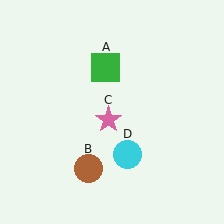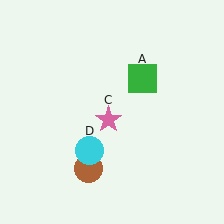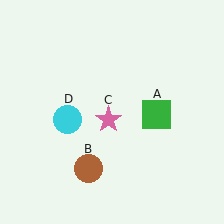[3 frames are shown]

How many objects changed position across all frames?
2 objects changed position: green square (object A), cyan circle (object D).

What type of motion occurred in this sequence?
The green square (object A), cyan circle (object D) rotated clockwise around the center of the scene.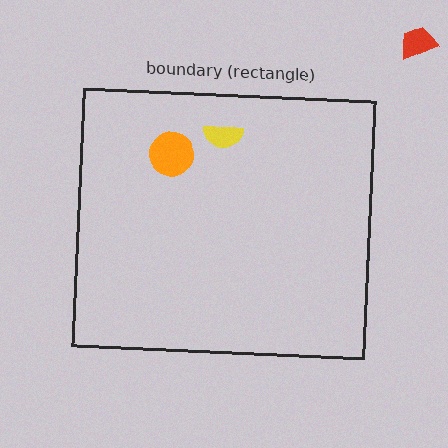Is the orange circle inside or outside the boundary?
Inside.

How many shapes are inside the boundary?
2 inside, 1 outside.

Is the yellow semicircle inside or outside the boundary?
Inside.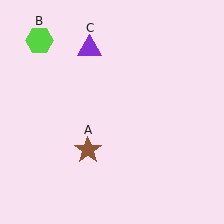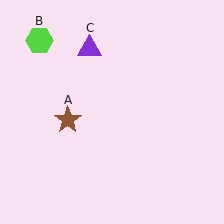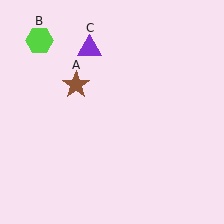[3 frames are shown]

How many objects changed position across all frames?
1 object changed position: brown star (object A).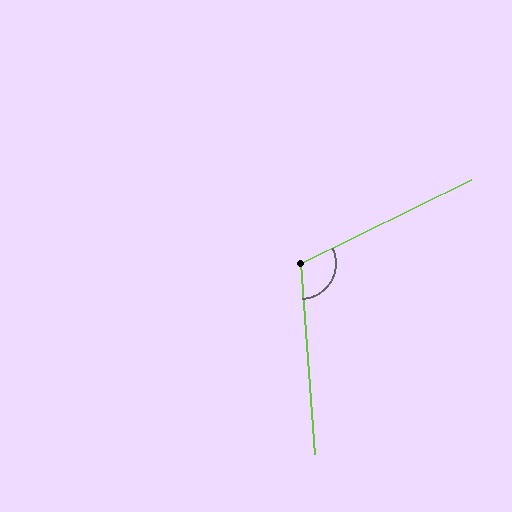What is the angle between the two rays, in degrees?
Approximately 112 degrees.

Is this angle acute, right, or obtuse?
It is obtuse.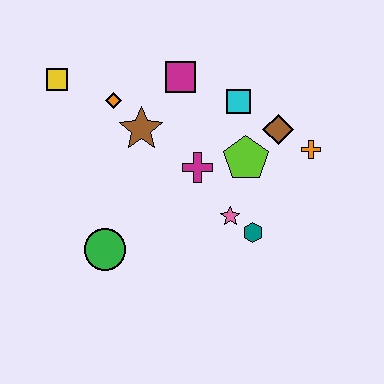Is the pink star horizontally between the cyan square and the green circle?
Yes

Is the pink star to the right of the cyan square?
No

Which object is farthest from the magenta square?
The green circle is farthest from the magenta square.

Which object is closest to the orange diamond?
The brown star is closest to the orange diamond.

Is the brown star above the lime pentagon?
Yes